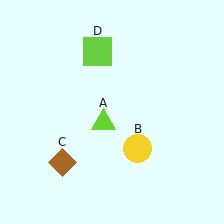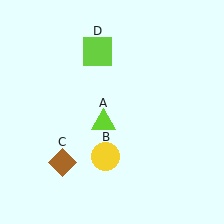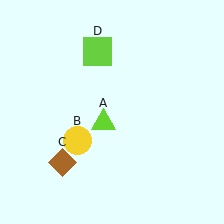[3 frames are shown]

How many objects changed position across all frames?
1 object changed position: yellow circle (object B).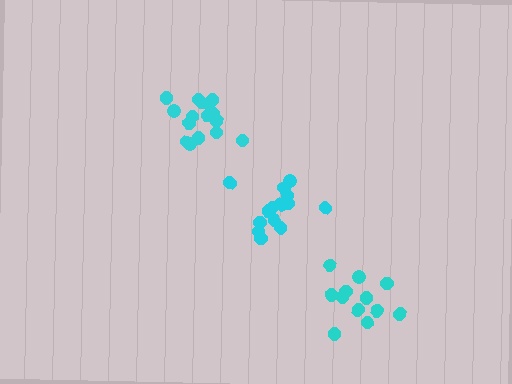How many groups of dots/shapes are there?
There are 3 groups.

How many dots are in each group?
Group 1: 12 dots, Group 2: 16 dots, Group 3: 15 dots (43 total).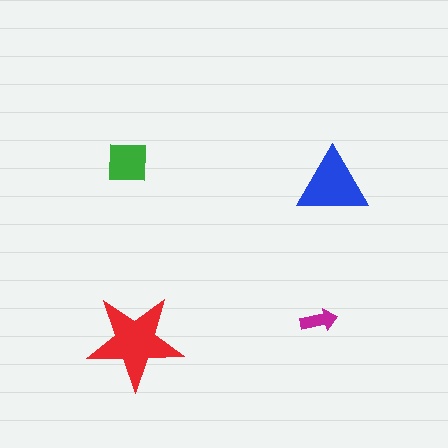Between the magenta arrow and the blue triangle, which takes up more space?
The blue triangle.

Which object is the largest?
The red star.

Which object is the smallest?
The magenta arrow.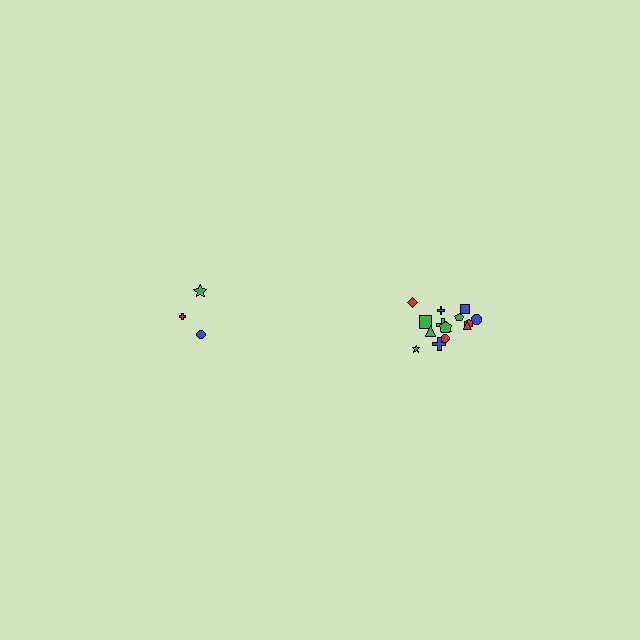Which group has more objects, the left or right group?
The right group.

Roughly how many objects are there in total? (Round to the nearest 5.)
Roughly 20 objects in total.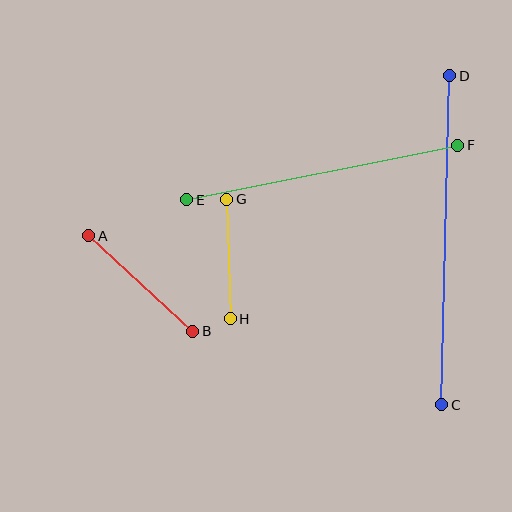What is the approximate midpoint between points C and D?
The midpoint is at approximately (446, 240) pixels.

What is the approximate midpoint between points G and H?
The midpoint is at approximately (228, 259) pixels.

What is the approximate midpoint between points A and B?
The midpoint is at approximately (141, 283) pixels.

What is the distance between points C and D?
The distance is approximately 329 pixels.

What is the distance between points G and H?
The distance is approximately 120 pixels.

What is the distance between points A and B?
The distance is approximately 141 pixels.